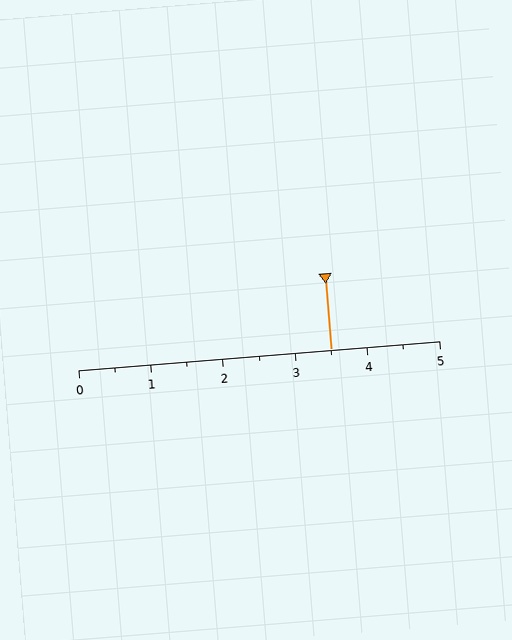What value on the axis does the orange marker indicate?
The marker indicates approximately 3.5.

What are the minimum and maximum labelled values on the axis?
The axis runs from 0 to 5.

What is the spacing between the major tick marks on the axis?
The major ticks are spaced 1 apart.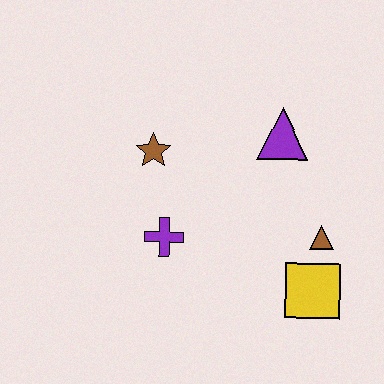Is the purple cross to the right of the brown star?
Yes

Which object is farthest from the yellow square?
The brown star is farthest from the yellow square.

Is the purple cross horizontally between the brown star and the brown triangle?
Yes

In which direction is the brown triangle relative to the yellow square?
The brown triangle is above the yellow square.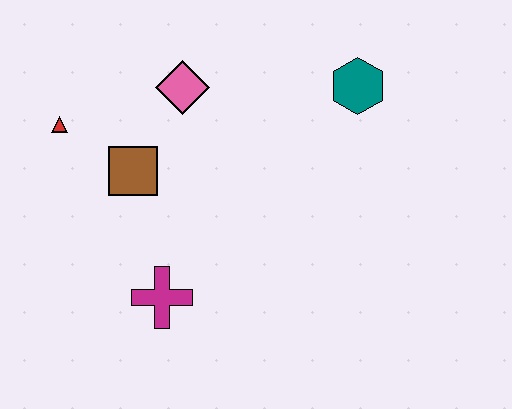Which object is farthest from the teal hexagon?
The red triangle is farthest from the teal hexagon.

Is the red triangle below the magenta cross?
No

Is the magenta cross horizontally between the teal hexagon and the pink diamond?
No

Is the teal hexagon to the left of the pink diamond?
No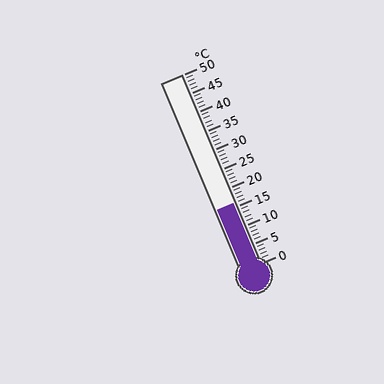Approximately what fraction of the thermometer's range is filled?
The thermometer is filled to approximately 30% of its range.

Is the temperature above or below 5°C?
The temperature is above 5°C.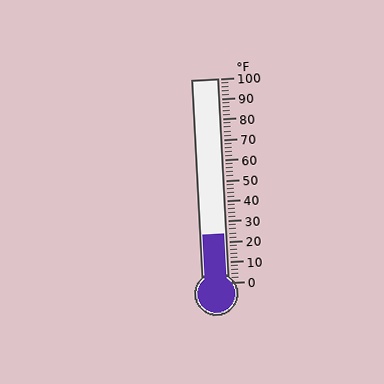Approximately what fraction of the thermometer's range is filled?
The thermometer is filled to approximately 25% of its range.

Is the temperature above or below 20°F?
The temperature is above 20°F.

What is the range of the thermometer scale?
The thermometer scale ranges from 0°F to 100°F.